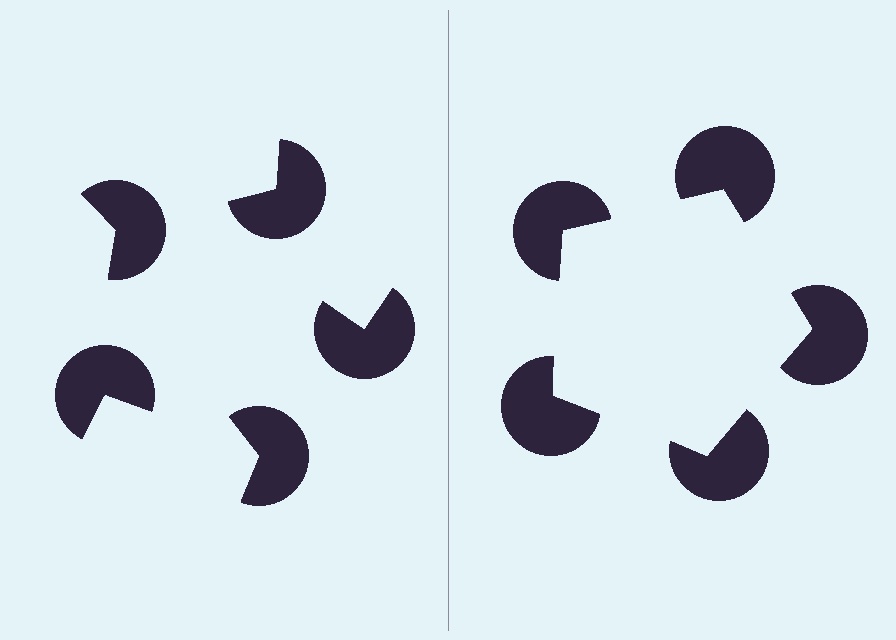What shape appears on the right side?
An illusory pentagon.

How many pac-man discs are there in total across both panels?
10 — 5 on each side.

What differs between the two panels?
The pac-man discs are positioned identically on both sides; only the wedge orientations differ. On the right they align to a pentagon; on the left they are misaligned.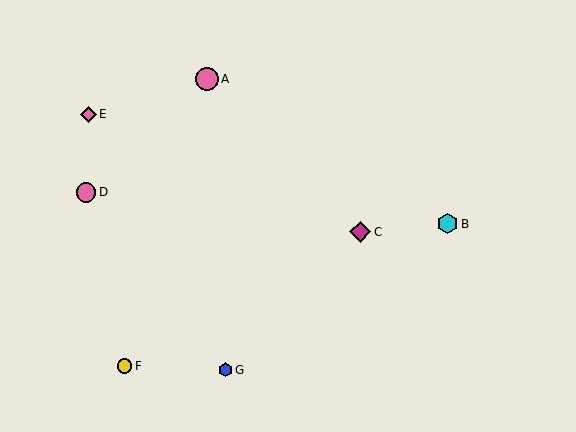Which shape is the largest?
The pink circle (labeled A) is the largest.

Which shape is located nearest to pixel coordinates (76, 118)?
The pink diamond (labeled E) at (88, 114) is nearest to that location.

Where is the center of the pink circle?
The center of the pink circle is at (86, 192).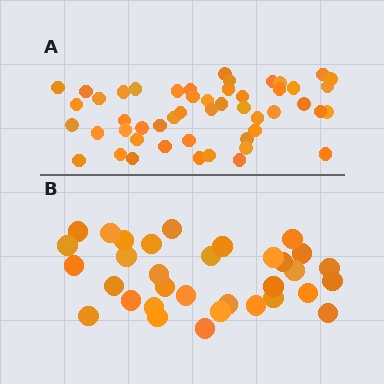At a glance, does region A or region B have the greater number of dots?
Region A (the top region) has more dots.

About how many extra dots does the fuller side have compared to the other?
Region A has approximately 15 more dots than region B.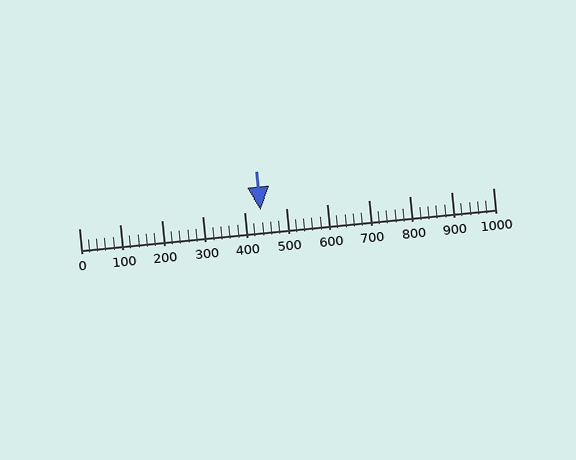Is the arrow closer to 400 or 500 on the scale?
The arrow is closer to 400.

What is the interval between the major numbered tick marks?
The major tick marks are spaced 100 units apart.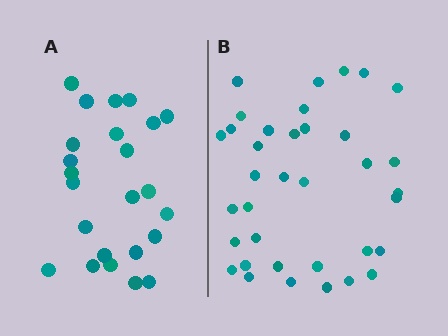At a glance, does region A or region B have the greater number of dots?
Region B (the right region) has more dots.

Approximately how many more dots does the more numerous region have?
Region B has roughly 12 or so more dots than region A.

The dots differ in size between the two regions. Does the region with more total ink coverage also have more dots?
No. Region A has more total ink coverage because its dots are larger, but region B actually contains more individual dots. Total area can be misleading — the number of items is what matters here.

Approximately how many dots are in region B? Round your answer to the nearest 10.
About 40 dots. (The exact count is 36, which rounds to 40.)